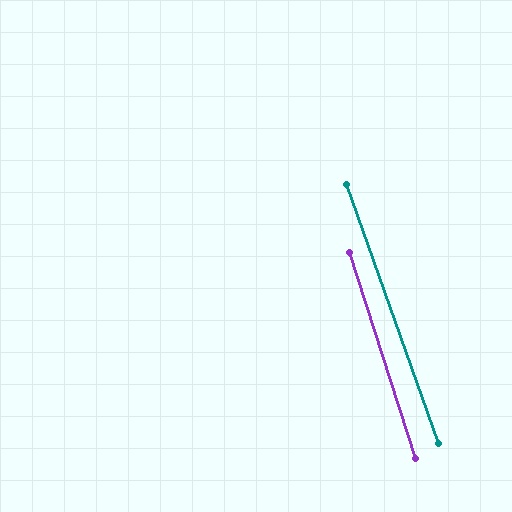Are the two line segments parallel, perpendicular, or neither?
Parallel — their directions differ by only 1.6°.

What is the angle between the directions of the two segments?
Approximately 2 degrees.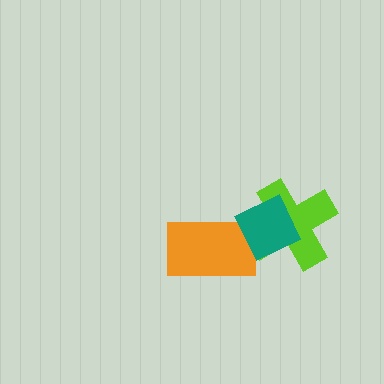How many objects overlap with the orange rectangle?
1 object overlaps with the orange rectangle.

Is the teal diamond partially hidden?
No, no other shape covers it.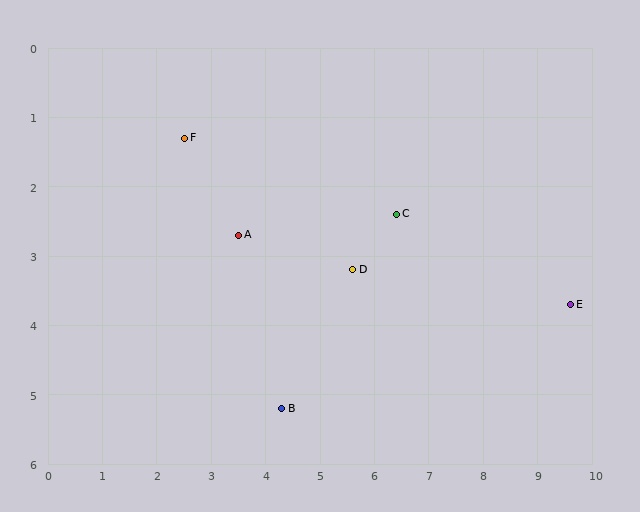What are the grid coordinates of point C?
Point C is at approximately (6.4, 2.4).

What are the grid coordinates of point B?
Point B is at approximately (4.3, 5.2).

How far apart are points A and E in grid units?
Points A and E are about 6.2 grid units apart.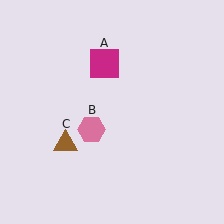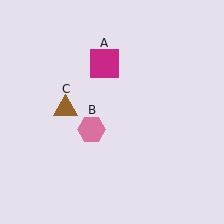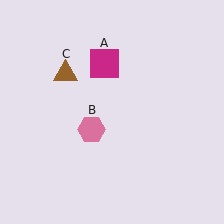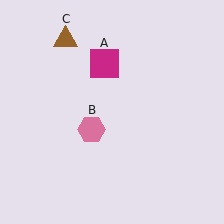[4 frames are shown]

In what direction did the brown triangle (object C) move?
The brown triangle (object C) moved up.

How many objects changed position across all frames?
1 object changed position: brown triangle (object C).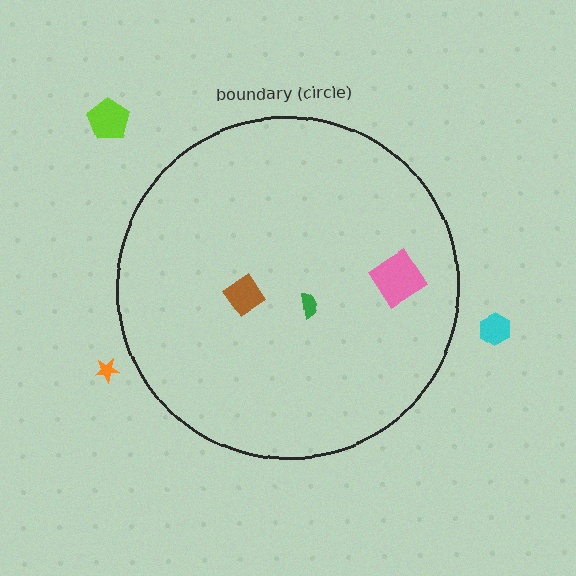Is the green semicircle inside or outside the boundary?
Inside.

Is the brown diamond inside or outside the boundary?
Inside.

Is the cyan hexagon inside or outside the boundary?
Outside.